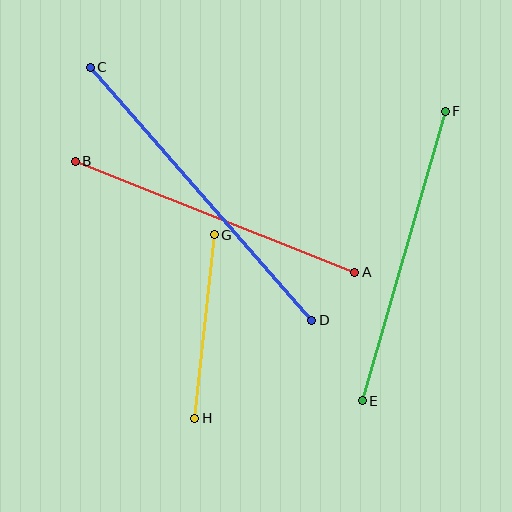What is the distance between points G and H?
The distance is approximately 185 pixels.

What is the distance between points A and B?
The distance is approximately 301 pixels.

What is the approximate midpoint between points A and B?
The midpoint is at approximately (215, 217) pixels.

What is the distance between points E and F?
The distance is approximately 301 pixels.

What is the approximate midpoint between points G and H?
The midpoint is at approximately (204, 327) pixels.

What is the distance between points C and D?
The distance is approximately 336 pixels.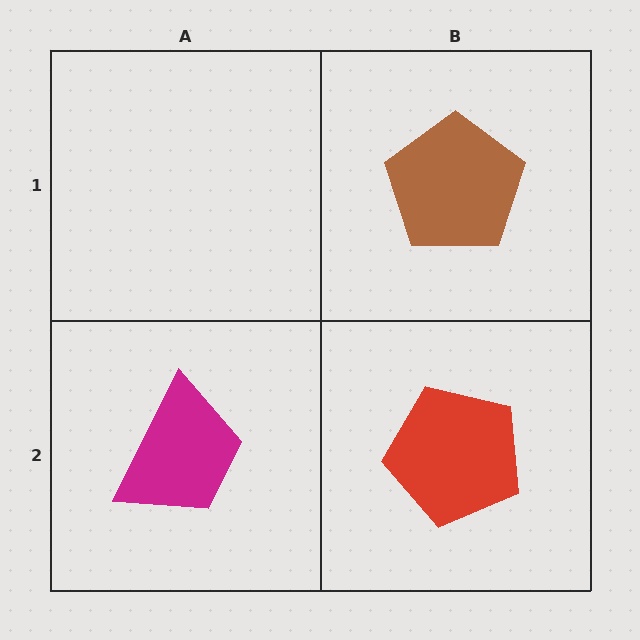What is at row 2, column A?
A magenta trapezoid.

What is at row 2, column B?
A red pentagon.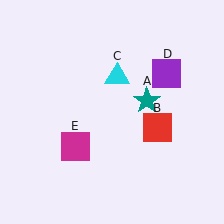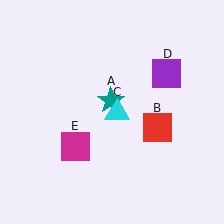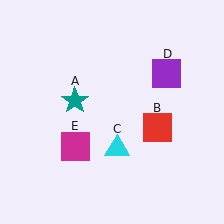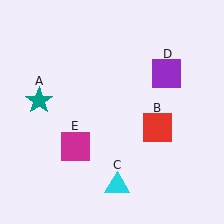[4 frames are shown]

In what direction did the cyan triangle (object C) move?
The cyan triangle (object C) moved down.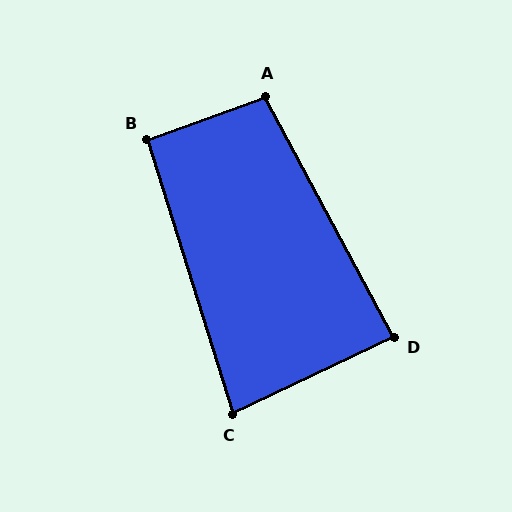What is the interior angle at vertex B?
Approximately 93 degrees (approximately right).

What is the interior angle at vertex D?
Approximately 87 degrees (approximately right).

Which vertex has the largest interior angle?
A, at approximately 98 degrees.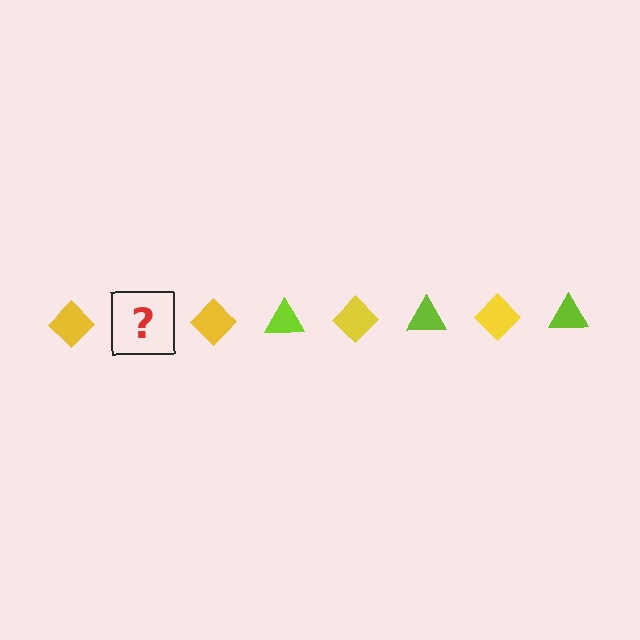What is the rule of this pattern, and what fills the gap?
The rule is that the pattern alternates between yellow diamond and lime triangle. The gap should be filled with a lime triangle.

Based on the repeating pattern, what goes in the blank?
The blank should be a lime triangle.